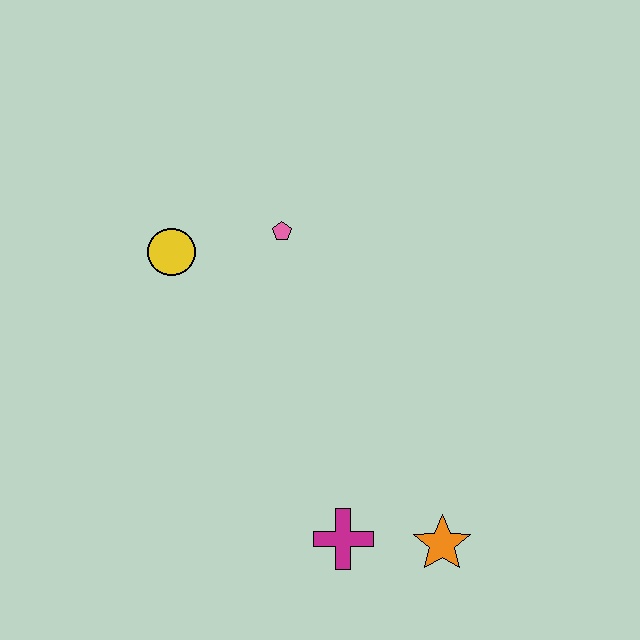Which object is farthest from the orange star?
The yellow circle is farthest from the orange star.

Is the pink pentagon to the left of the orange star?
Yes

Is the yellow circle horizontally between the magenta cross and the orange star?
No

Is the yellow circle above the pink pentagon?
No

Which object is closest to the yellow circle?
The pink pentagon is closest to the yellow circle.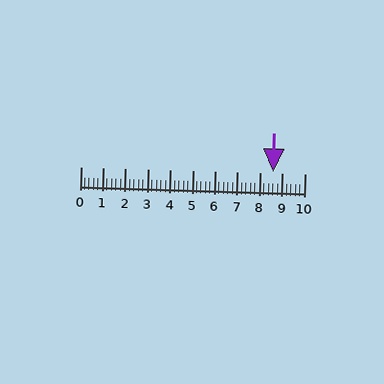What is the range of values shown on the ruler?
The ruler shows values from 0 to 10.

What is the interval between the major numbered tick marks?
The major tick marks are spaced 1 units apart.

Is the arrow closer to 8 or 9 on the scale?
The arrow is closer to 9.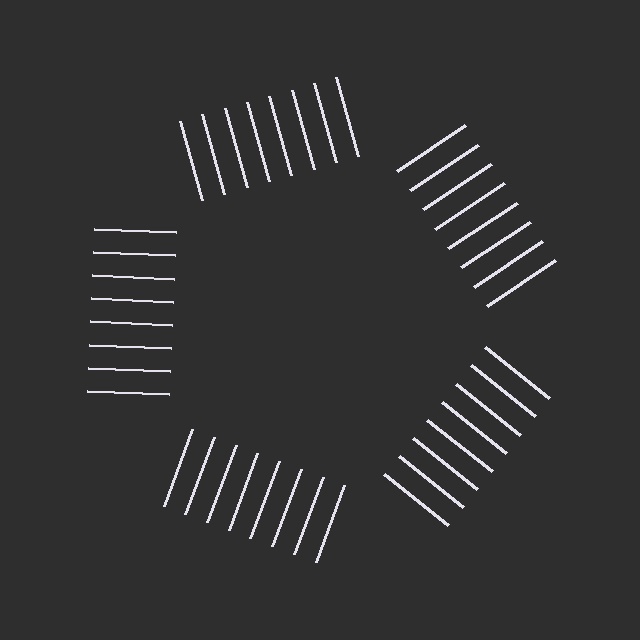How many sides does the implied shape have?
5 sides — the line-ends trace a pentagon.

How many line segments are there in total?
40 — 8 along each of the 5 edges.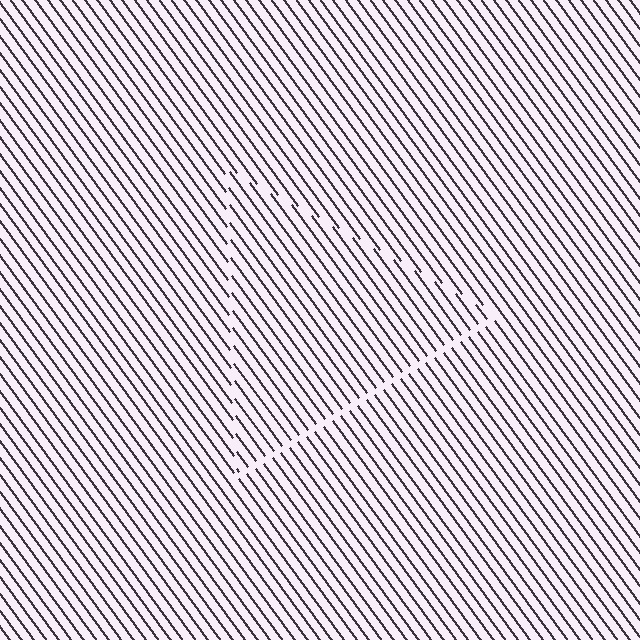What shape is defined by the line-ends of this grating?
An illusory triangle. The interior of the shape contains the same grating, shifted by half a period — the contour is defined by the phase discontinuity where line-ends from the inner and outer gratings abut.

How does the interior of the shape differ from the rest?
The interior of the shape contains the same grating, shifted by half a period — the contour is defined by the phase discontinuity where line-ends from the inner and outer gratings abut.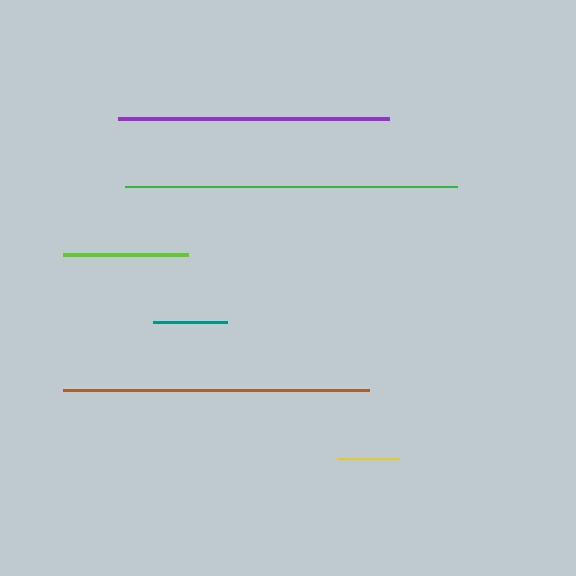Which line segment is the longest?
The green line is the longest at approximately 333 pixels.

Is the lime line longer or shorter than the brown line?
The brown line is longer than the lime line.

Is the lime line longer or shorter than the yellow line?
The lime line is longer than the yellow line.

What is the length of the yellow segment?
The yellow segment is approximately 62 pixels long.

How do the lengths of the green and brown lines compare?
The green and brown lines are approximately the same length.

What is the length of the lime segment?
The lime segment is approximately 125 pixels long.